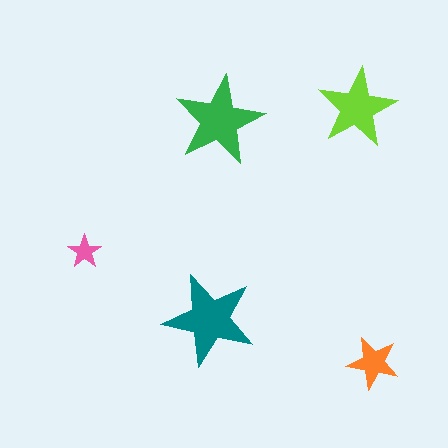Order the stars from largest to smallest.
the teal one, the green one, the lime one, the orange one, the pink one.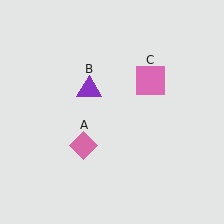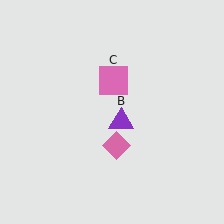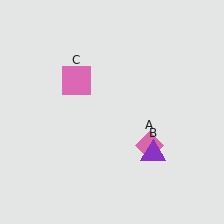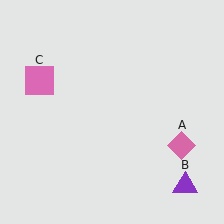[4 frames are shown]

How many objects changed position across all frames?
3 objects changed position: pink diamond (object A), purple triangle (object B), pink square (object C).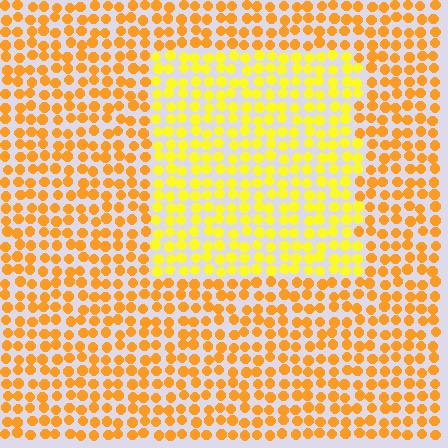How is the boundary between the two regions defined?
The boundary is defined purely by a slight shift in hue (about 26 degrees). Spacing, size, and orientation are identical on both sides.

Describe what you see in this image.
The image is filled with small orange elements in a uniform arrangement. A rectangle-shaped region is visible where the elements are tinted to a slightly different hue, forming a subtle color boundary.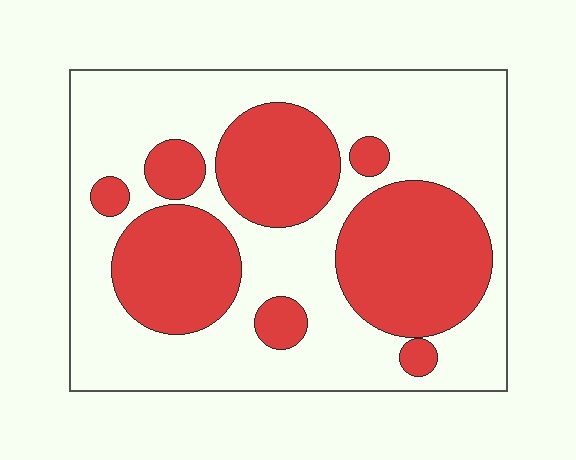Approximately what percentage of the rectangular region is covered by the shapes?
Approximately 40%.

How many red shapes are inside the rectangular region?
8.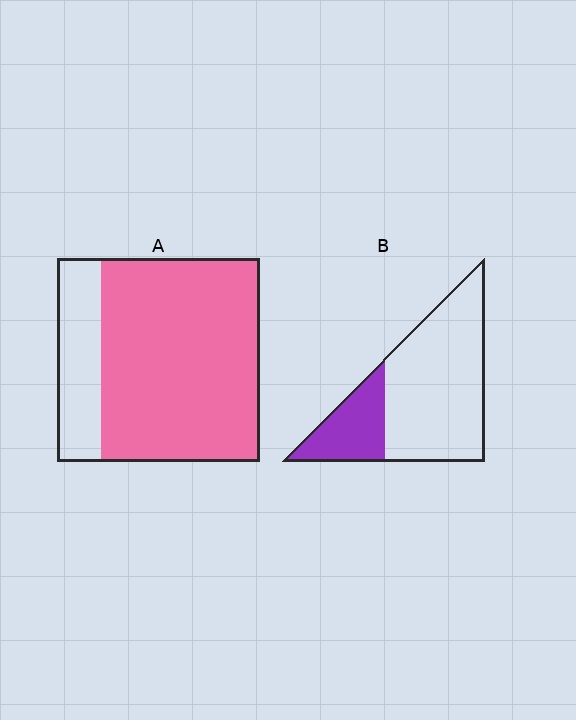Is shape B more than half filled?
No.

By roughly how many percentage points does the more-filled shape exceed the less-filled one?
By roughly 55 percentage points (A over B).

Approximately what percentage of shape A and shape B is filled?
A is approximately 80% and B is approximately 25%.